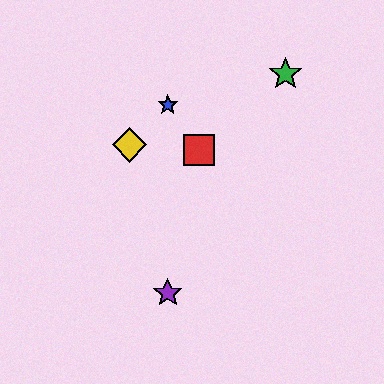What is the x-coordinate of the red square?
The red square is at x≈199.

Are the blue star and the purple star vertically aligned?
Yes, both are at x≈168.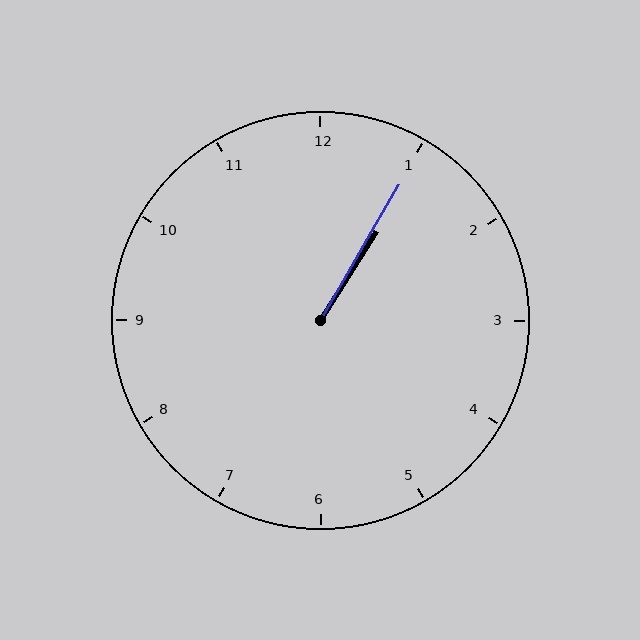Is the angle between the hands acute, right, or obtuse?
It is acute.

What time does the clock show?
1:05.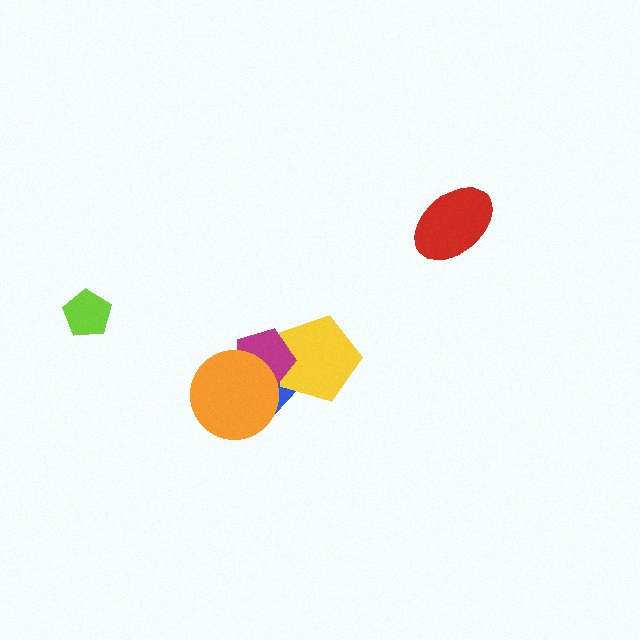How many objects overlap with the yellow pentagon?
2 objects overlap with the yellow pentagon.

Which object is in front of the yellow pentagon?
The magenta pentagon is in front of the yellow pentagon.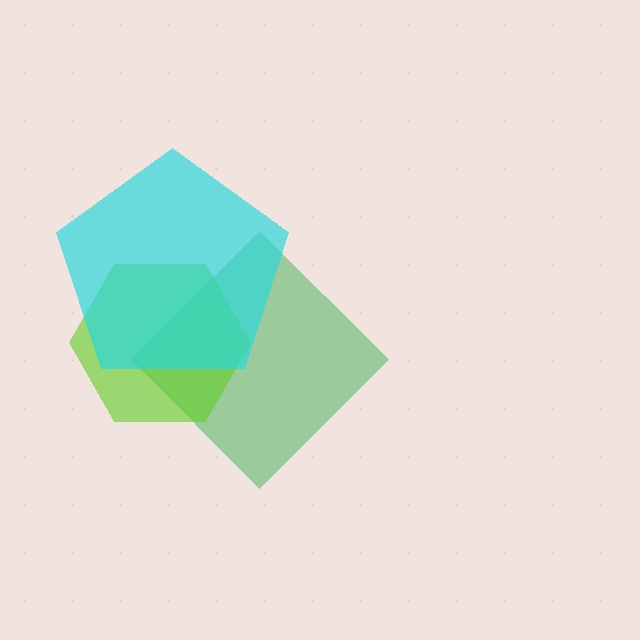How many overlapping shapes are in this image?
There are 3 overlapping shapes in the image.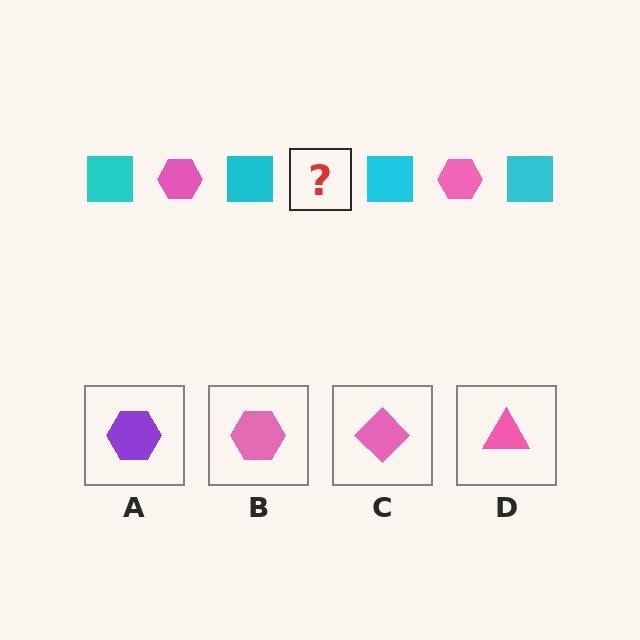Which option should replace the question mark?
Option B.